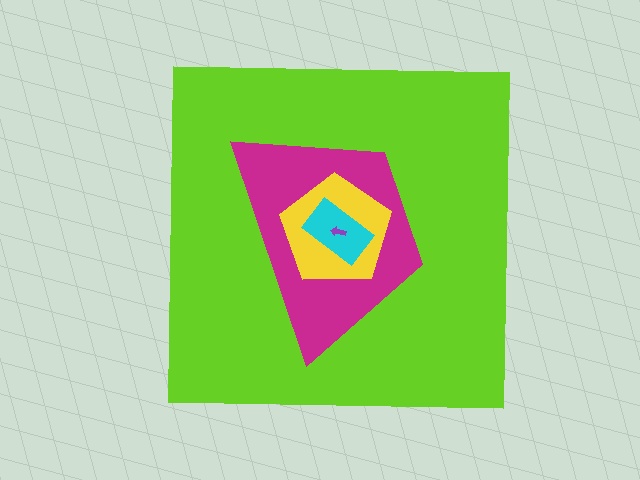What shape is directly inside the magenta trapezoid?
The yellow pentagon.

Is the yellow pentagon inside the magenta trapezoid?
Yes.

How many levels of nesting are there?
5.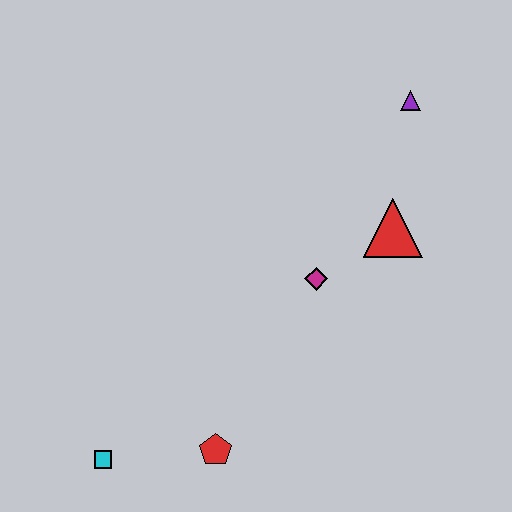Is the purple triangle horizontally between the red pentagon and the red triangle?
No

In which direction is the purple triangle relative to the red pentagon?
The purple triangle is above the red pentagon.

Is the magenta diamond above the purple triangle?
No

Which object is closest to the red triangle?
The magenta diamond is closest to the red triangle.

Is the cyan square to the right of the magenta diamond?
No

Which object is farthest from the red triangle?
The cyan square is farthest from the red triangle.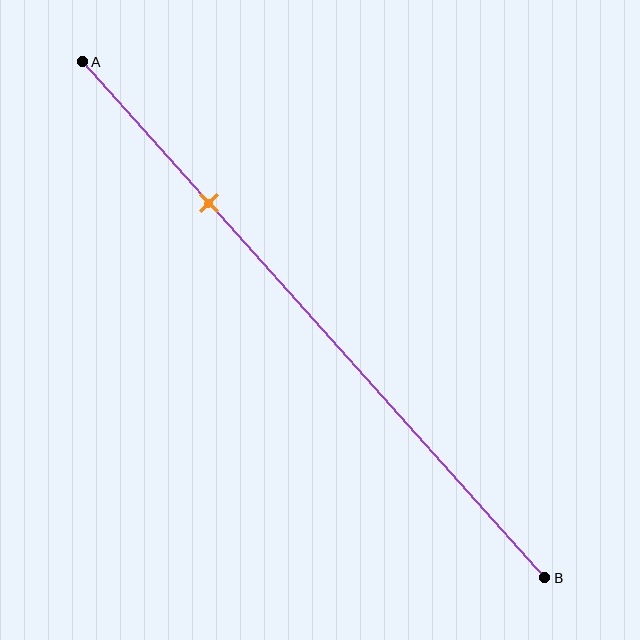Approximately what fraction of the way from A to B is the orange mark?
The orange mark is approximately 25% of the way from A to B.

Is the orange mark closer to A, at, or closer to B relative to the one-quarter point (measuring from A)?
The orange mark is approximately at the one-quarter point of segment AB.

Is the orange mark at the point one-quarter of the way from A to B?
Yes, the mark is approximately at the one-quarter point.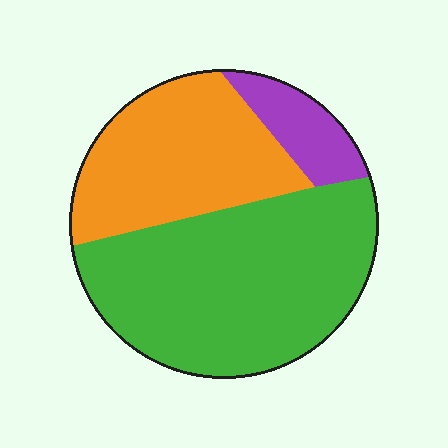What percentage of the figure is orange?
Orange covers about 35% of the figure.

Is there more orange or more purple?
Orange.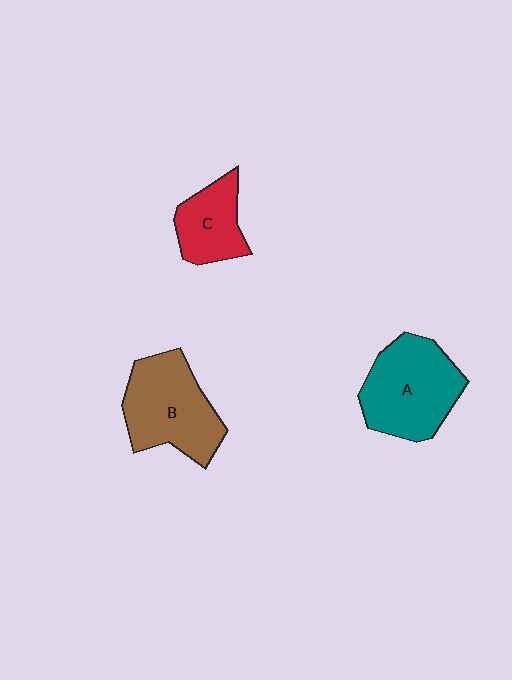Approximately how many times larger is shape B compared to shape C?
Approximately 1.7 times.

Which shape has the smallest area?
Shape C (red).